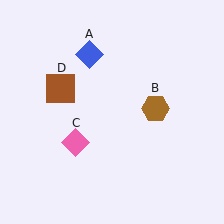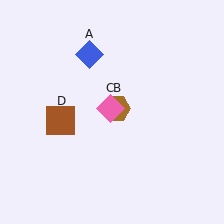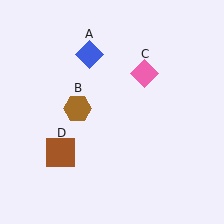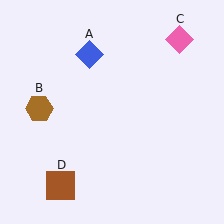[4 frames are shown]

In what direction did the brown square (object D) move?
The brown square (object D) moved down.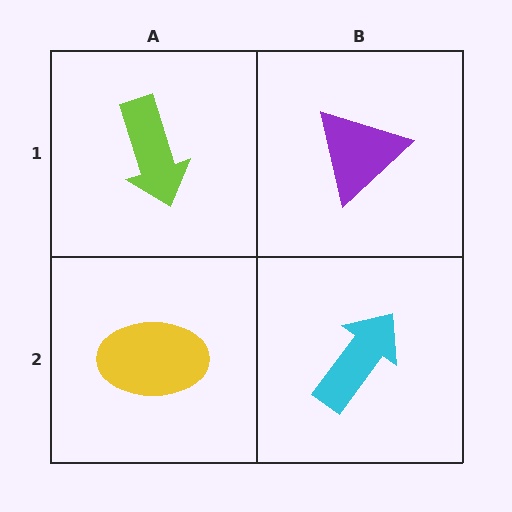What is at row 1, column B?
A purple triangle.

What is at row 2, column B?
A cyan arrow.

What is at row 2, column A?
A yellow ellipse.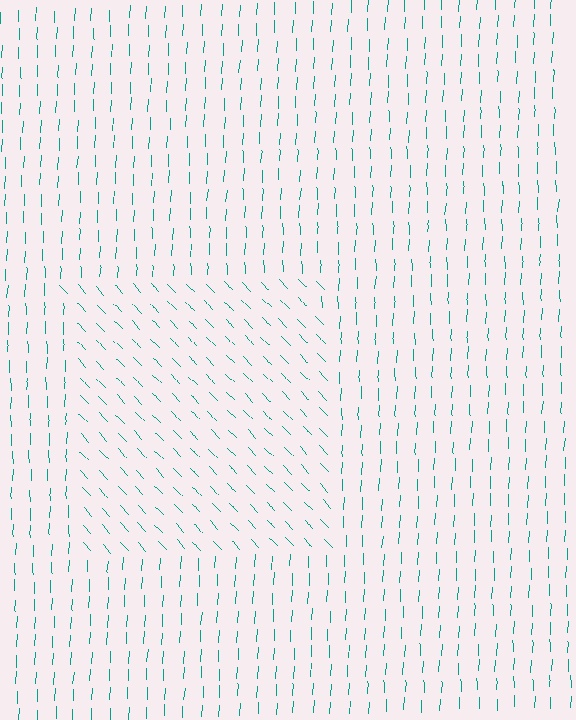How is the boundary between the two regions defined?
The boundary is defined purely by a change in line orientation (approximately 45 degrees difference). All lines are the same color and thickness.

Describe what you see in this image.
The image is filled with small teal line segments. A rectangle region in the image has lines oriented differently from the surrounding lines, creating a visible texture boundary.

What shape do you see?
I see a rectangle.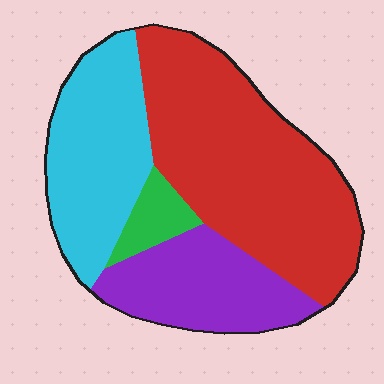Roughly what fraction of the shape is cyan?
Cyan takes up about one quarter (1/4) of the shape.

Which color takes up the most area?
Red, at roughly 45%.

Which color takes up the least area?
Green, at roughly 5%.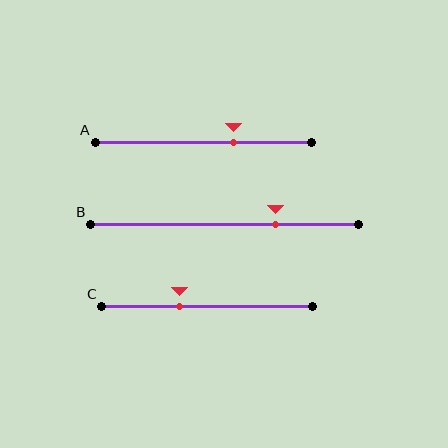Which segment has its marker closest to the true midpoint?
Segment C has its marker closest to the true midpoint.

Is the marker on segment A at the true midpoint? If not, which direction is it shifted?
No, the marker on segment A is shifted to the right by about 14% of the segment length.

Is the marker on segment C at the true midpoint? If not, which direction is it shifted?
No, the marker on segment C is shifted to the left by about 13% of the segment length.